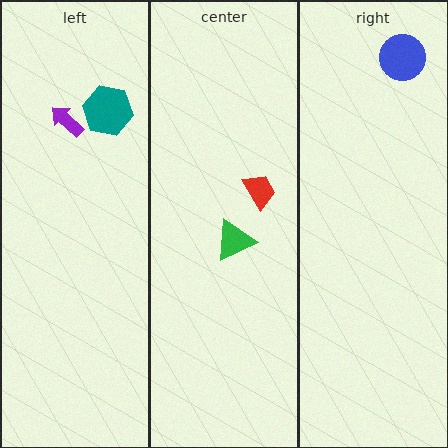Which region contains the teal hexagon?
The left region.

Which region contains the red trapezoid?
The center region.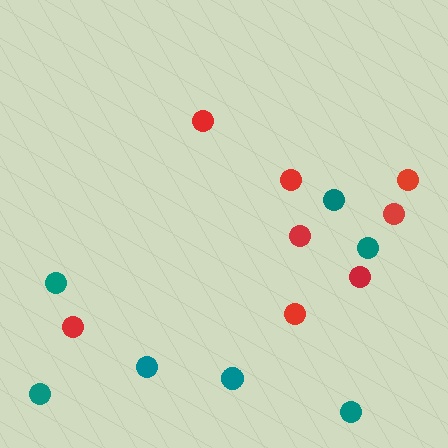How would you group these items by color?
There are 2 groups: one group of red circles (8) and one group of teal circles (7).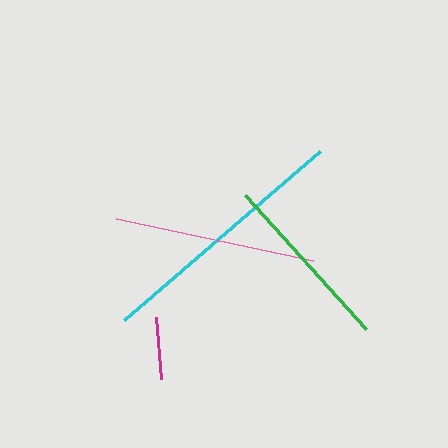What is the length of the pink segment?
The pink segment is approximately 201 pixels long.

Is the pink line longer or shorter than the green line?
The pink line is longer than the green line.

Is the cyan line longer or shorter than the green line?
The cyan line is longer than the green line.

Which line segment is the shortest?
The magenta line is the shortest at approximately 62 pixels.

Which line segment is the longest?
The cyan line is the longest at approximately 259 pixels.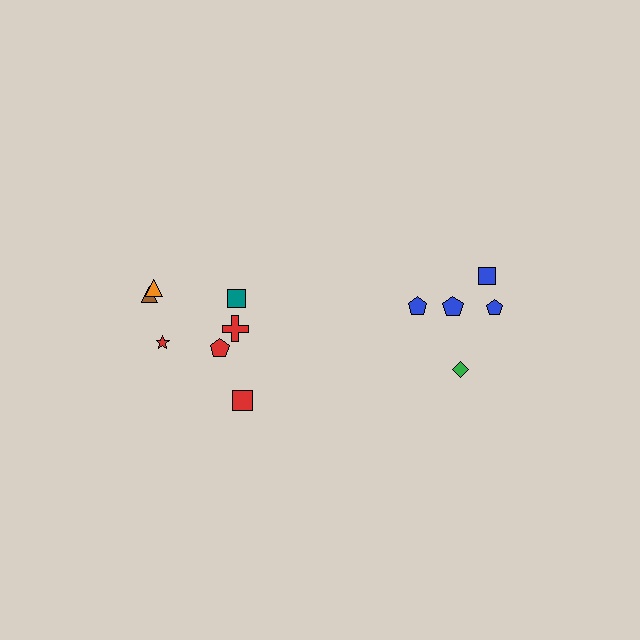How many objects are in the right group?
There are 5 objects.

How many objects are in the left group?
There are 7 objects.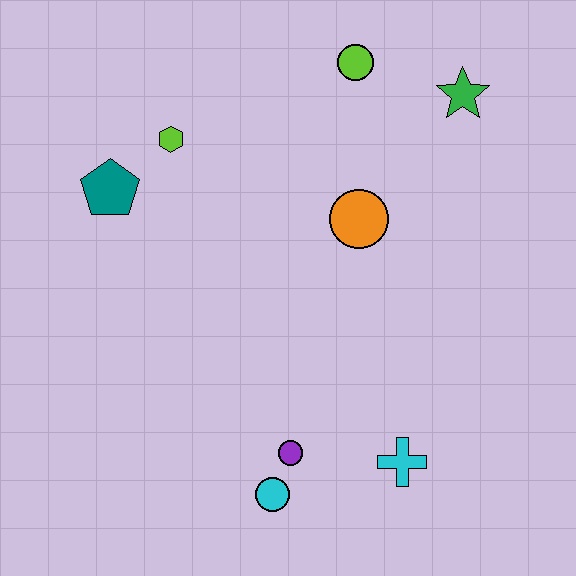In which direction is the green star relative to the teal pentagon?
The green star is to the right of the teal pentagon.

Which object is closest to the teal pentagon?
The lime hexagon is closest to the teal pentagon.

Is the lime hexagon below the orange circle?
No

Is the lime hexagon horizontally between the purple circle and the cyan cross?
No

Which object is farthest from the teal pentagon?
The cyan cross is farthest from the teal pentagon.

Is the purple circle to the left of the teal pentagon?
No